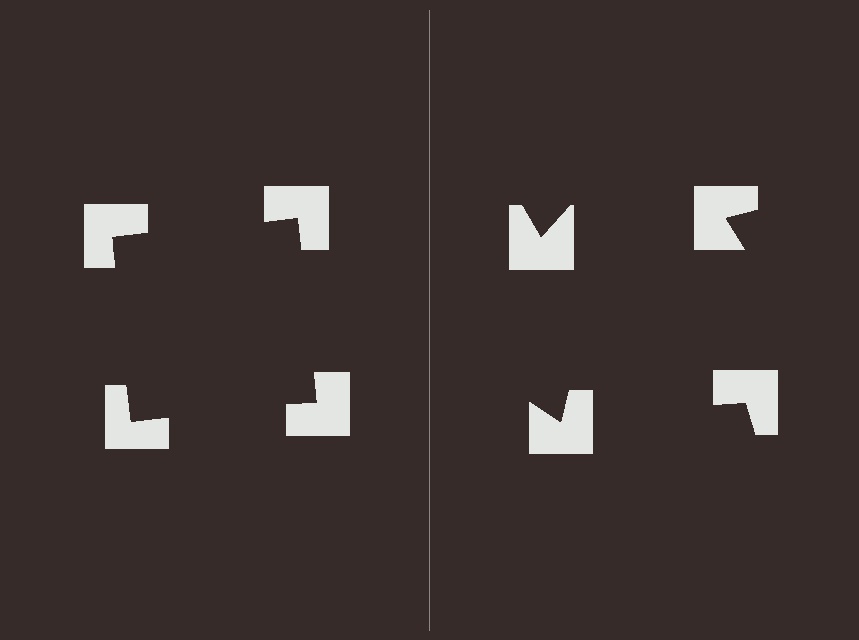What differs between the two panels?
The notched squares are positioned identically on both sides; only the wedge orientations differ. On the left they align to a square; on the right they are misaligned.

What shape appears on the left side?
An illusory square.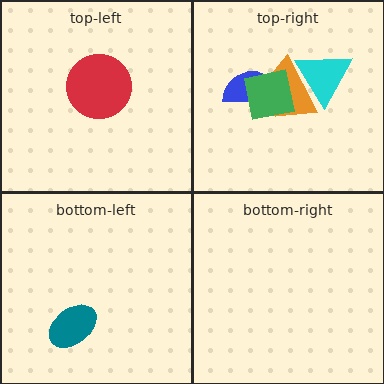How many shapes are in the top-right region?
4.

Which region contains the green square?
The top-right region.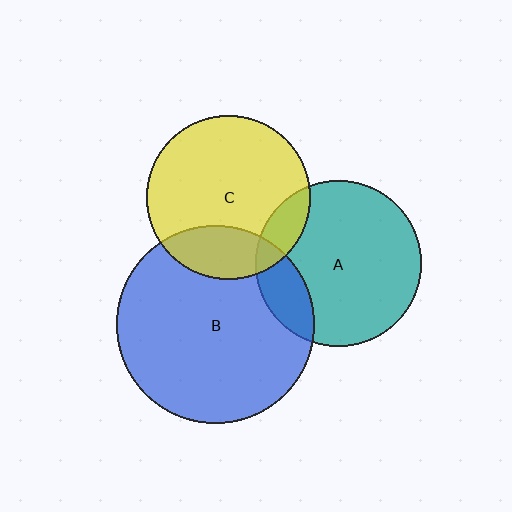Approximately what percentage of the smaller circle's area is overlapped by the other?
Approximately 20%.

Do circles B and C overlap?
Yes.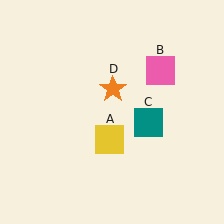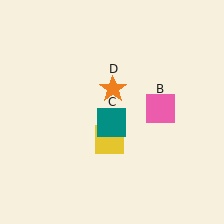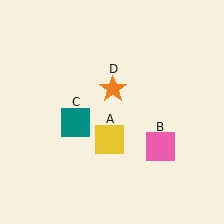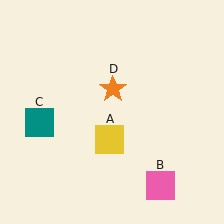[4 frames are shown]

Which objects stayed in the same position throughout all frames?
Yellow square (object A) and orange star (object D) remained stationary.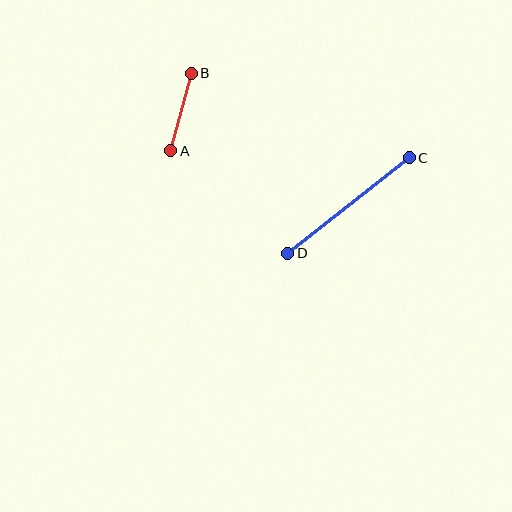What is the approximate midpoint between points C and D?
The midpoint is at approximately (349, 206) pixels.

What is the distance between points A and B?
The distance is approximately 80 pixels.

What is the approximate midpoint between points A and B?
The midpoint is at approximately (181, 112) pixels.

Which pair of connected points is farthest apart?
Points C and D are farthest apart.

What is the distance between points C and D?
The distance is approximately 155 pixels.